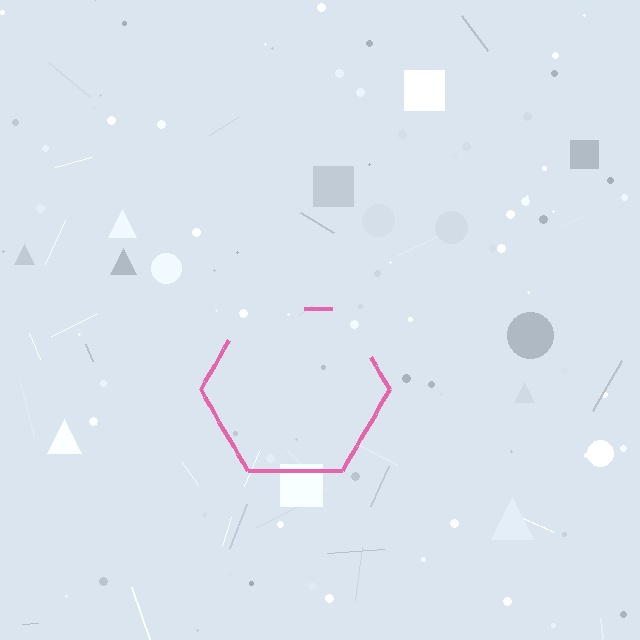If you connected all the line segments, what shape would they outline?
They would outline a hexagon.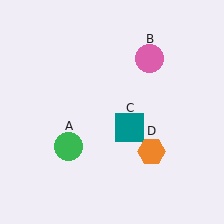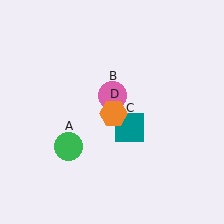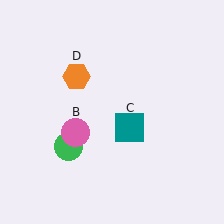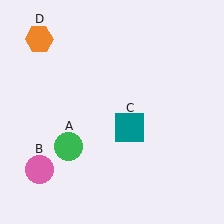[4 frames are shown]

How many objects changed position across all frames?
2 objects changed position: pink circle (object B), orange hexagon (object D).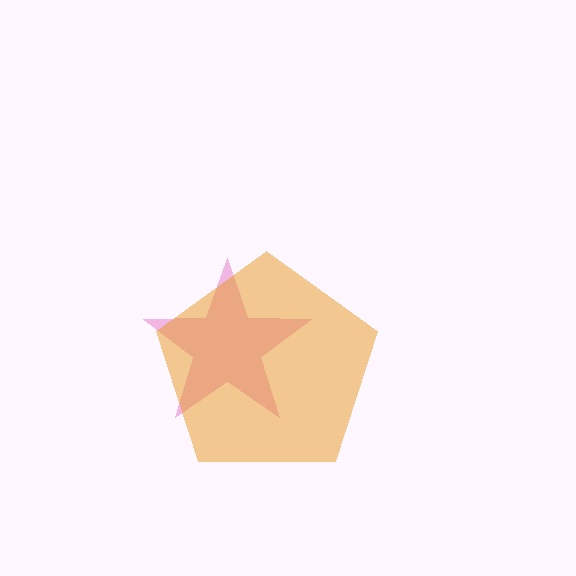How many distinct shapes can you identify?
There are 2 distinct shapes: a pink star, an orange pentagon.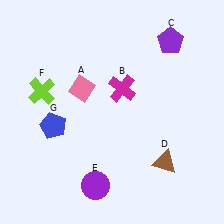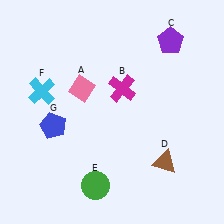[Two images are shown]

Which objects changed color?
E changed from purple to green. F changed from lime to cyan.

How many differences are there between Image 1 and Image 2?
There are 2 differences between the two images.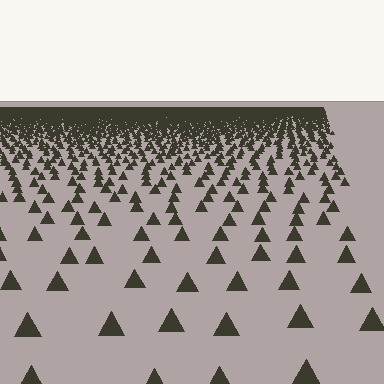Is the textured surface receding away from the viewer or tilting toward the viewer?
The surface is receding away from the viewer. Texture elements get smaller and denser toward the top.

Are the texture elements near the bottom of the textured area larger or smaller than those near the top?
Larger. Near the bottom, elements are closer to the viewer and appear at a bigger on-screen size.